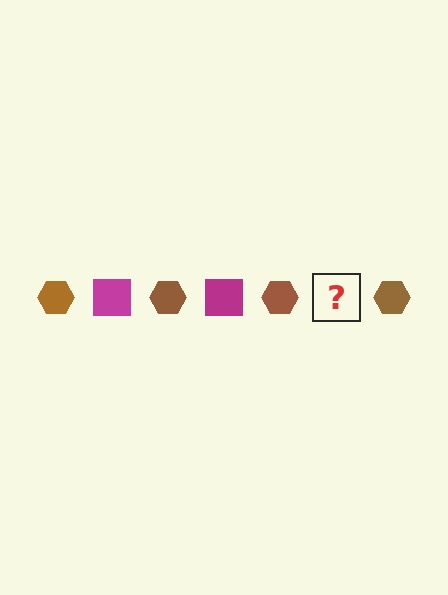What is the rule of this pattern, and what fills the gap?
The rule is that the pattern alternates between brown hexagon and magenta square. The gap should be filled with a magenta square.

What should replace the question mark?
The question mark should be replaced with a magenta square.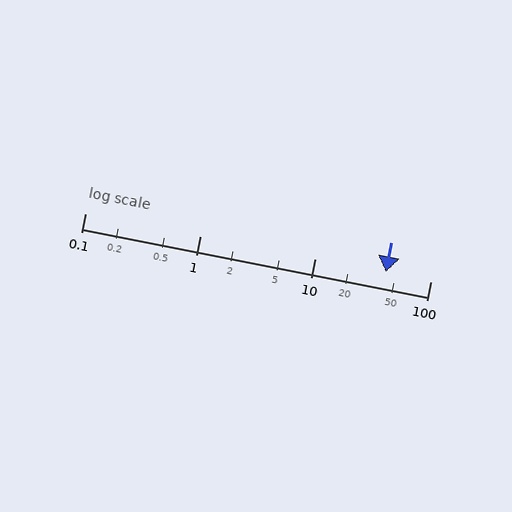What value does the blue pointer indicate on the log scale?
The pointer indicates approximately 41.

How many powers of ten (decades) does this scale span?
The scale spans 3 decades, from 0.1 to 100.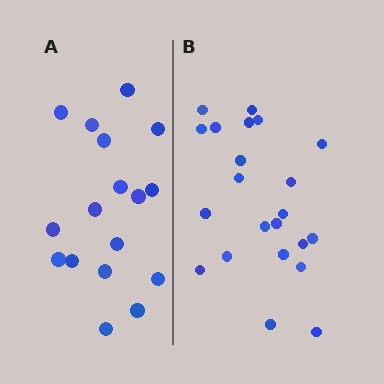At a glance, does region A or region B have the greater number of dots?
Region B (the right region) has more dots.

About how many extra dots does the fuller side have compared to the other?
Region B has about 5 more dots than region A.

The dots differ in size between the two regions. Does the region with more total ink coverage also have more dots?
No. Region A has more total ink coverage because its dots are larger, but region B actually contains more individual dots. Total area can be misleading — the number of items is what matters here.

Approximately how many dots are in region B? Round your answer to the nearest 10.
About 20 dots. (The exact count is 22, which rounds to 20.)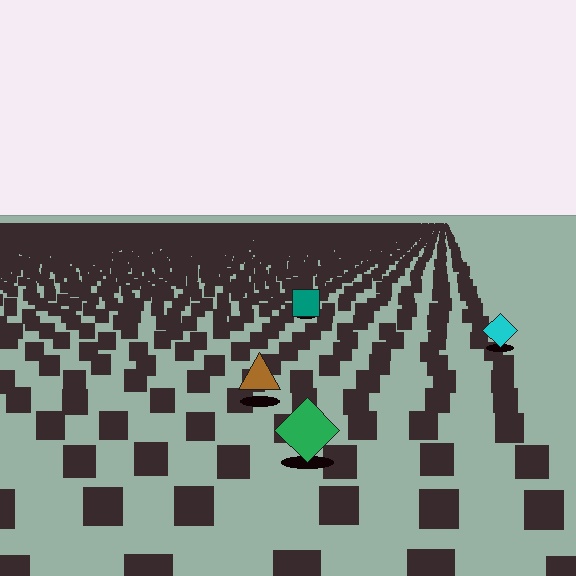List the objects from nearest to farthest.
From nearest to farthest: the green diamond, the brown triangle, the cyan diamond, the teal square.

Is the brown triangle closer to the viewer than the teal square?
Yes. The brown triangle is closer — you can tell from the texture gradient: the ground texture is coarser near it.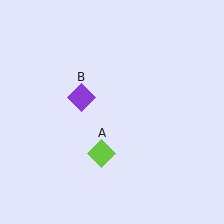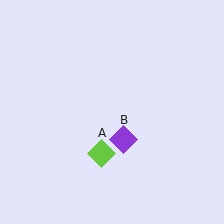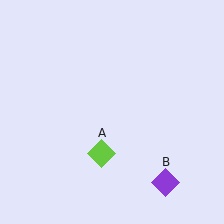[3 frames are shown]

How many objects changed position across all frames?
1 object changed position: purple diamond (object B).